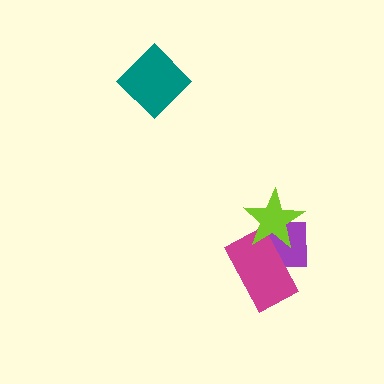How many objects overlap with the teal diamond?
0 objects overlap with the teal diamond.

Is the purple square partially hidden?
Yes, it is partially covered by another shape.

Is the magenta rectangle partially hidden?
Yes, it is partially covered by another shape.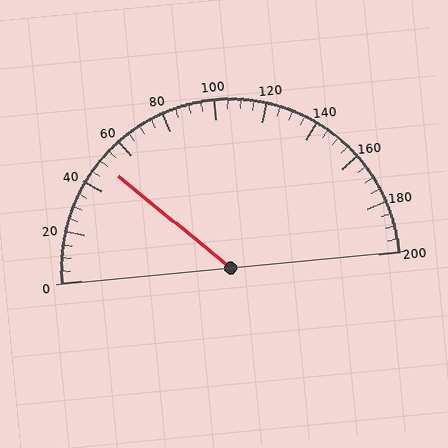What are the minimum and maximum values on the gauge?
The gauge ranges from 0 to 200.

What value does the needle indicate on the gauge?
The needle indicates approximately 50.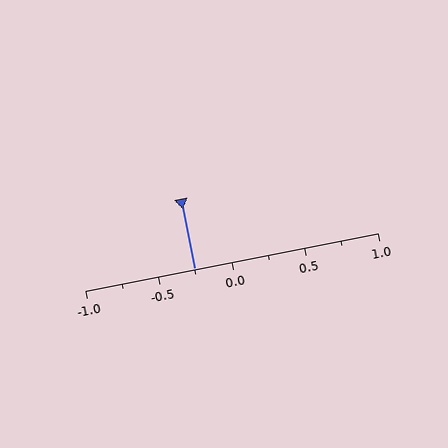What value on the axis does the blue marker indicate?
The marker indicates approximately -0.25.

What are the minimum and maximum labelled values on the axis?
The axis runs from -1.0 to 1.0.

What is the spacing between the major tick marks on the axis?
The major ticks are spaced 0.5 apart.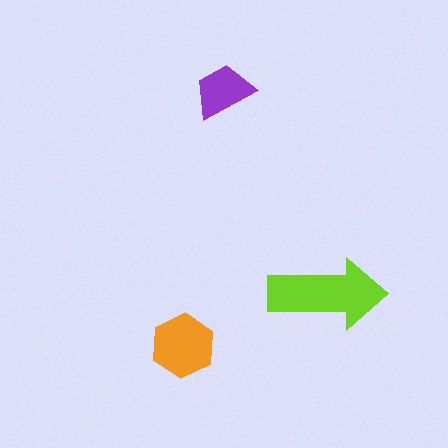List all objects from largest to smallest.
The lime arrow, the orange hexagon, the purple trapezoid.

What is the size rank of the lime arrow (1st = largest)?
1st.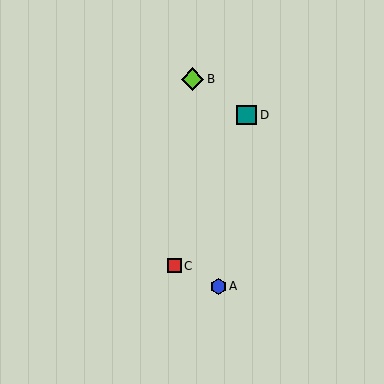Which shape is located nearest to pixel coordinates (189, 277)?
The red square (labeled C) at (174, 266) is nearest to that location.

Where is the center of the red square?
The center of the red square is at (174, 266).